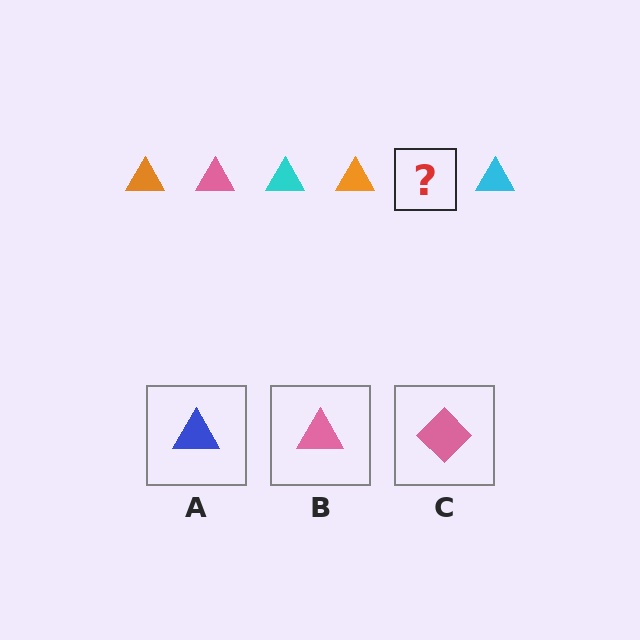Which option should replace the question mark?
Option B.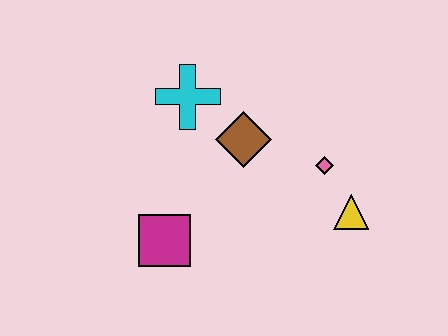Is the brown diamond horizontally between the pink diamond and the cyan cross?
Yes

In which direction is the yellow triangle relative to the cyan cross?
The yellow triangle is to the right of the cyan cross.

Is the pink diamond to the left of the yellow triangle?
Yes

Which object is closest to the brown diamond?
The cyan cross is closest to the brown diamond.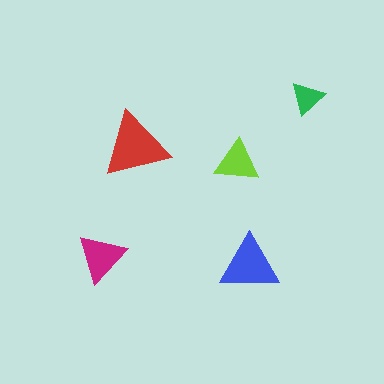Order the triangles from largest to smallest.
the red one, the blue one, the magenta one, the lime one, the green one.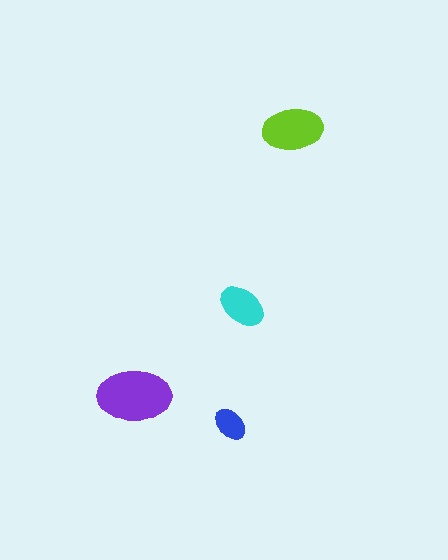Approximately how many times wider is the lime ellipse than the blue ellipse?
About 2 times wider.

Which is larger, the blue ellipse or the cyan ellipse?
The cyan one.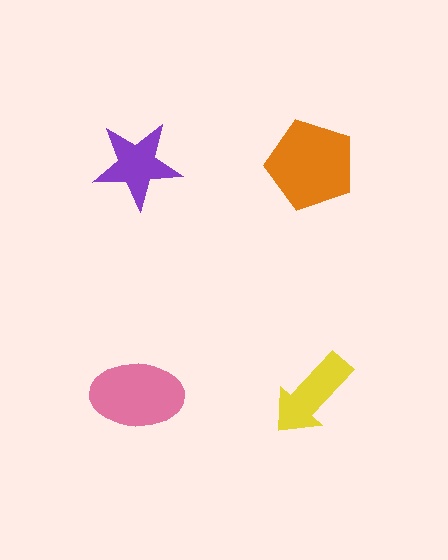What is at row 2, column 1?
A pink ellipse.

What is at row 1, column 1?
A purple star.